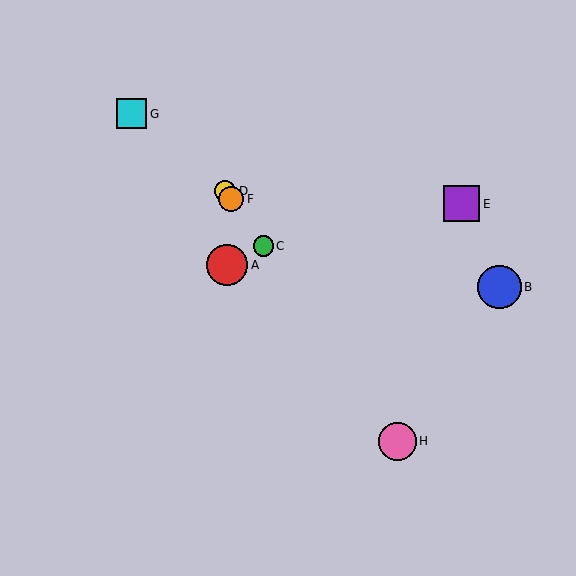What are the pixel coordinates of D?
Object D is at (225, 191).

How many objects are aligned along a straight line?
4 objects (C, D, F, H) are aligned along a straight line.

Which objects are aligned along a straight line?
Objects C, D, F, H are aligned along a straight line.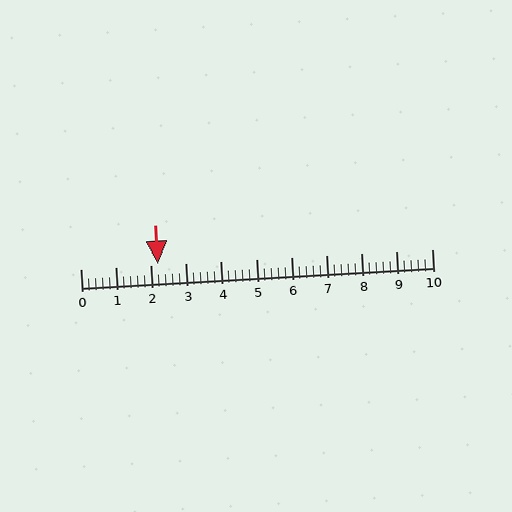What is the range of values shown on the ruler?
The ruler shows values from 0 to 10.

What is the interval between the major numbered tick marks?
The major tick marks are spaced 1 units apart.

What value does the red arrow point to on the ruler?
The red arrow points to approximately 2.2.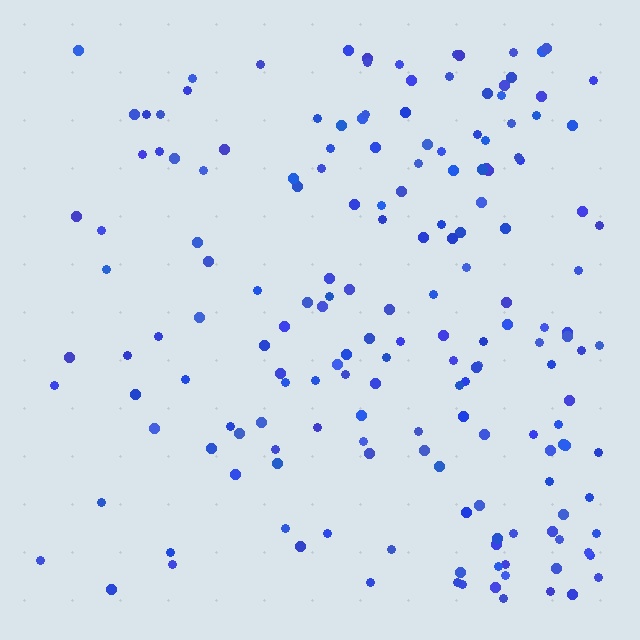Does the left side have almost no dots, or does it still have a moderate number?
Still a moderate number, just noticeably fewer than the right.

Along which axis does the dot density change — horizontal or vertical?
Horizontal.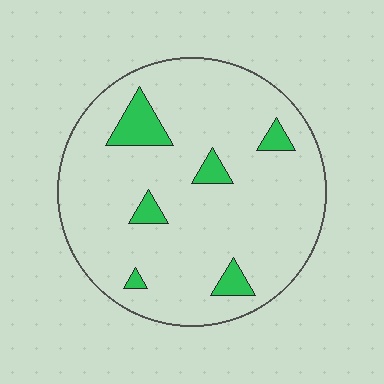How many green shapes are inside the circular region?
6.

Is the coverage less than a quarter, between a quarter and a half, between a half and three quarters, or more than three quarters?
Less than a quarter.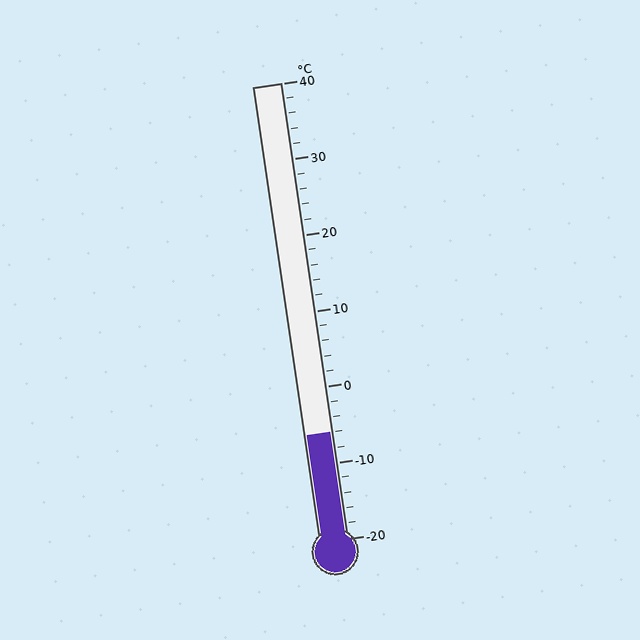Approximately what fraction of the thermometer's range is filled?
The thermometer is filled to approximately 25% of its range.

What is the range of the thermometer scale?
The thermometer scale ranges from -20°C to 40°C.